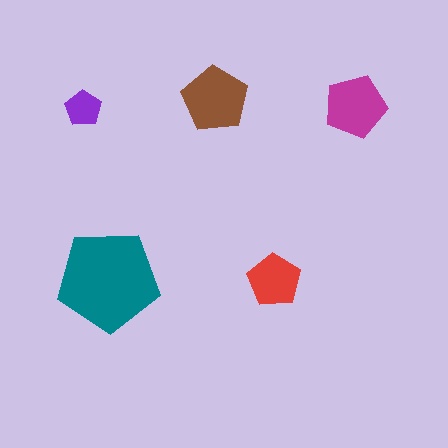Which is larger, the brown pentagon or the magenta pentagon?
The brown one.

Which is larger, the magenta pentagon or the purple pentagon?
The magenta one.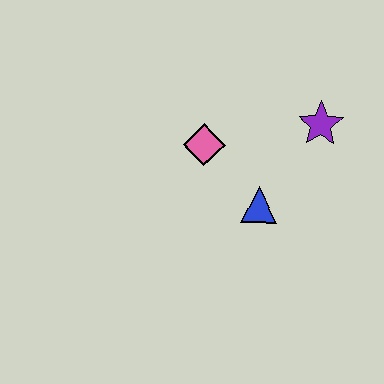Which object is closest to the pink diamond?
The blue triangle is closest to the pink diamond.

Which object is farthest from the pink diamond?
The purple star is farthest from the pink diamond.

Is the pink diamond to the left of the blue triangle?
Yes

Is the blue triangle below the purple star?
Yes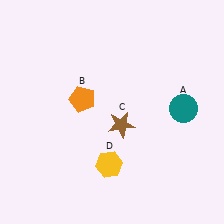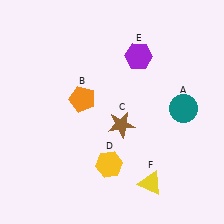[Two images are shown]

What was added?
A purple hexagon (E), a yellow triangle (F) were added in Image 2.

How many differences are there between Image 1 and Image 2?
There are 2 differences between the two images.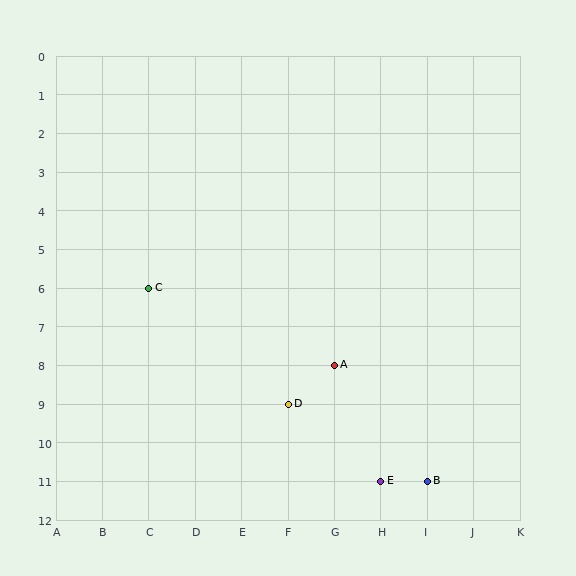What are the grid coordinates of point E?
Point E is at grid coordinates (H, 11).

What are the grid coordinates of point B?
Point B is at grid coordinates (I, 11).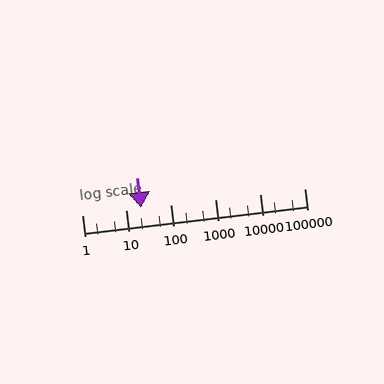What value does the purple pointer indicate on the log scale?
The pointer indicates approximately 21.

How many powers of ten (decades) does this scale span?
The scale spans 5 decades, from 1 to 100000.